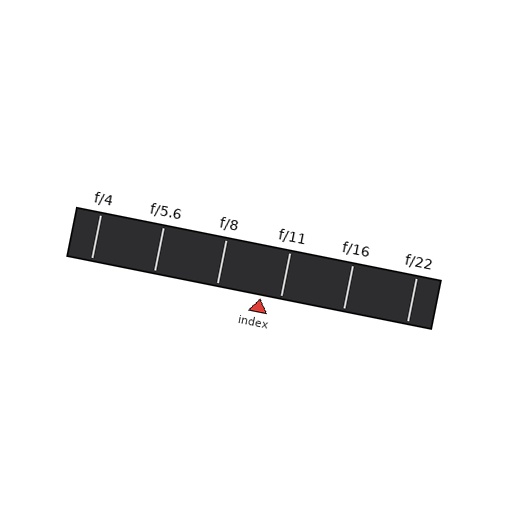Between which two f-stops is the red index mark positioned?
The index mark is between f/8 and f/11.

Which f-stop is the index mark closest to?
The index mark is closest to f/11.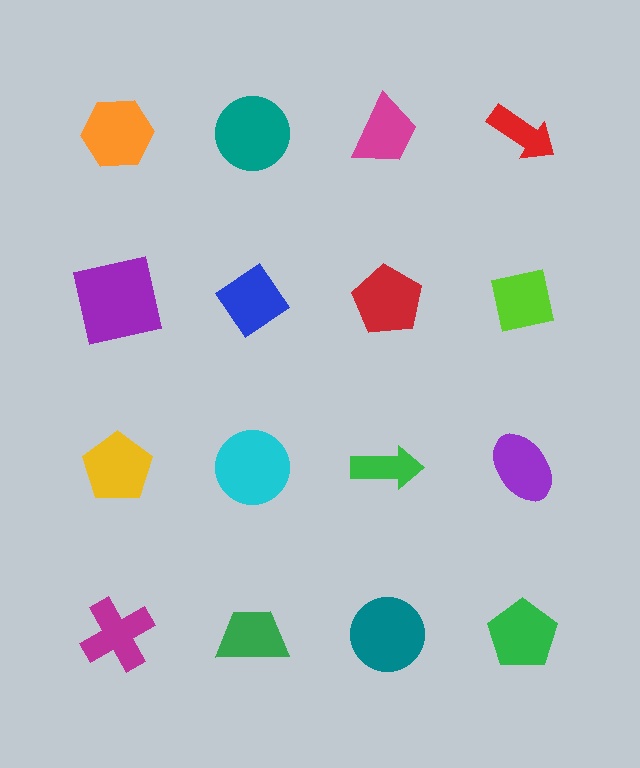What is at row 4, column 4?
A green pentagon.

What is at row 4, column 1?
A magenta cross.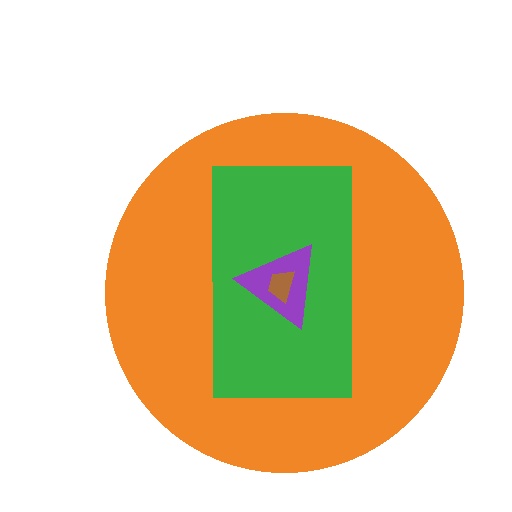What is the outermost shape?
The orange circle.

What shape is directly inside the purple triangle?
The brown trapezoid.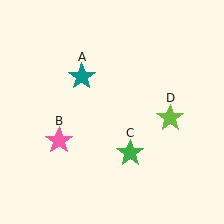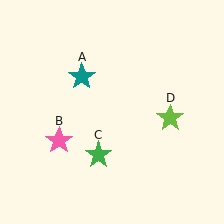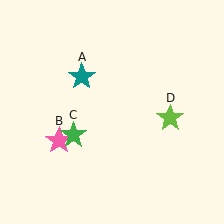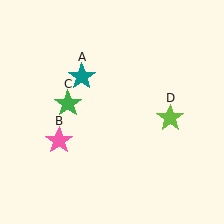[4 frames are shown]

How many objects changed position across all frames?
1 object changed position: green star (object C).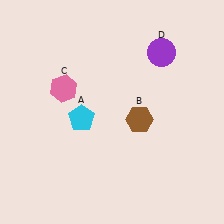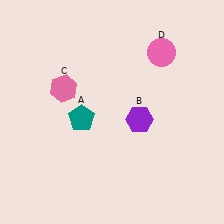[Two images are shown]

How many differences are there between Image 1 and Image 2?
There are 3 differences between the two images.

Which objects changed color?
A changed from cyan to teal. B changed from brown to purple. D changed from purple to pink.